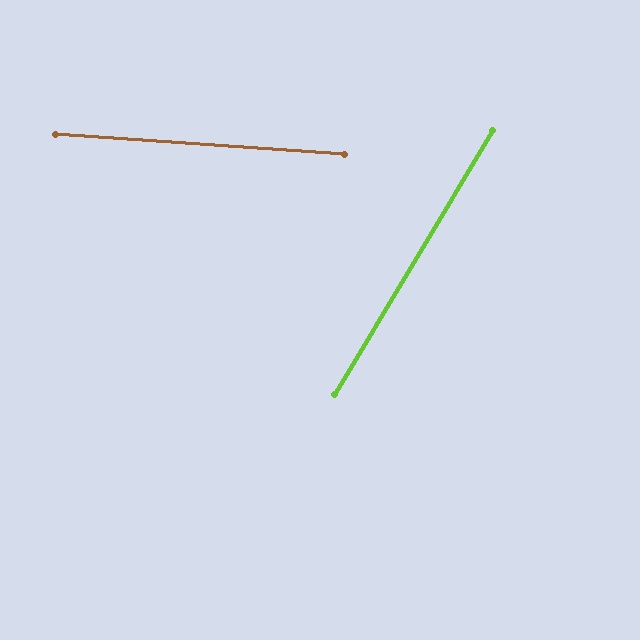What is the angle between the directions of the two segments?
Approximately 63 degrees.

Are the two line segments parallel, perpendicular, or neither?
Neither parallel nor perpendicular — they differ by about 63°.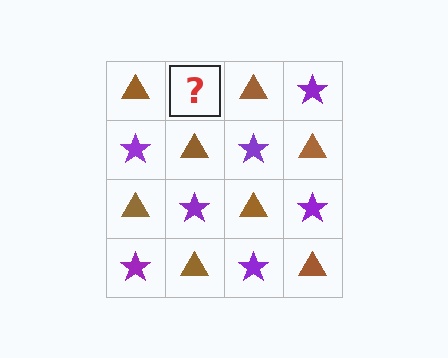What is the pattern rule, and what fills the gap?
The rule is that it alternates brown triangle and purple star in a checkerboard pattern. The gap should be filled with a purple star.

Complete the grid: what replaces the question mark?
The question mark should be replaced with a purple star.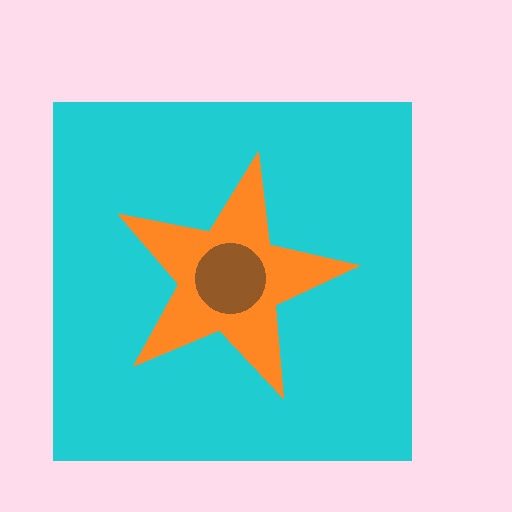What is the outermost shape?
The cyan square.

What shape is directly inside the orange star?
The brown circle.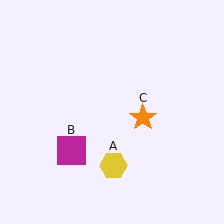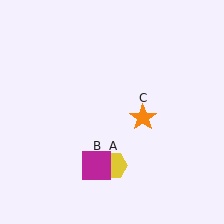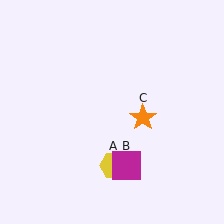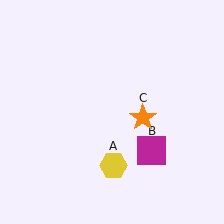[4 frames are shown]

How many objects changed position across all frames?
1 object changed position: magenta square (object B).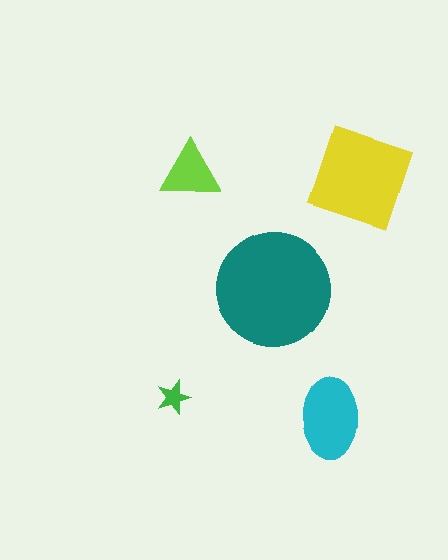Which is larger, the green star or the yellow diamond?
The yellow diamond.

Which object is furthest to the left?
The green star is leftmost.